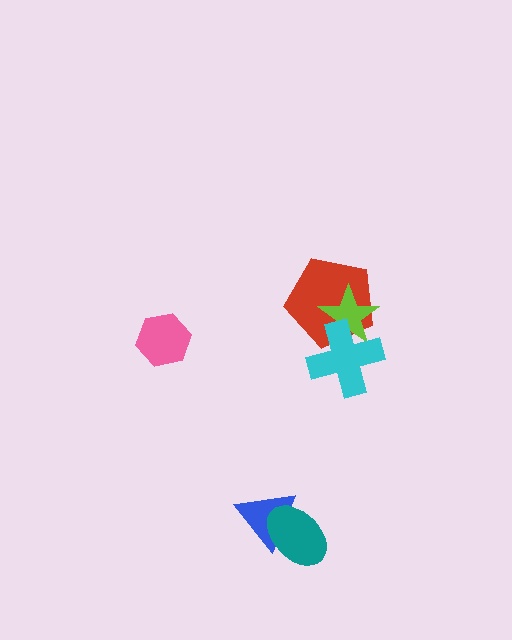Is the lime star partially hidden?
Yes, it is partially covered by another shape.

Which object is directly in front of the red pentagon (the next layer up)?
The lime star is directly in front of the red pentagon.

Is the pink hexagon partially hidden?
No, no other shape covers it.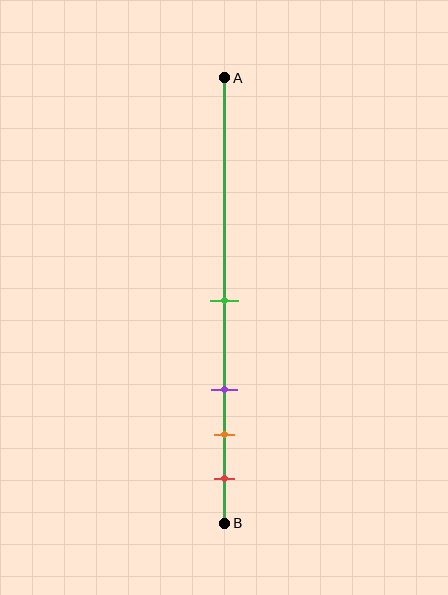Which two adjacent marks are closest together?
The orange and red marks are the closest adjacent pair.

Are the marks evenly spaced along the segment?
No, the marks are not evenly spaced.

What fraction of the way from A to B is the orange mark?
The orange mark is approximately 80% (0.8) of the way from A to B.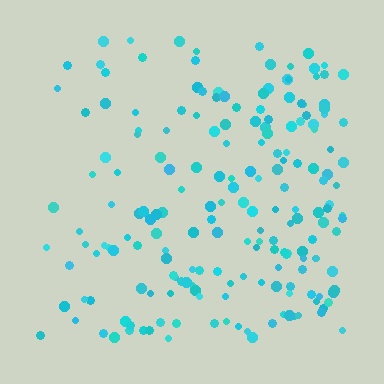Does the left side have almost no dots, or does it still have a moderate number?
Still a moderate number, just noticeably fewer than the right.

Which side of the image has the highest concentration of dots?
The right.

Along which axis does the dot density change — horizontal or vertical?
Horizontal.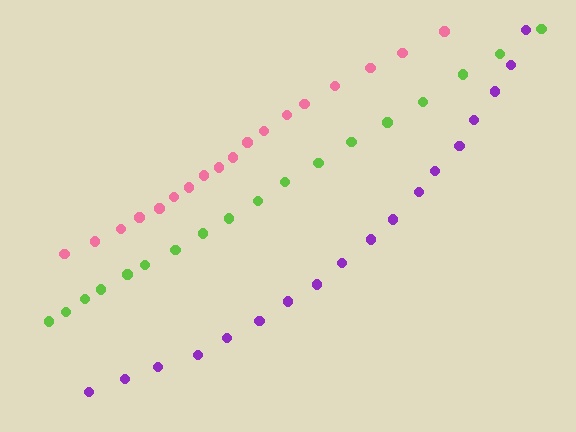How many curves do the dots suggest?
There are 3 distinct paths.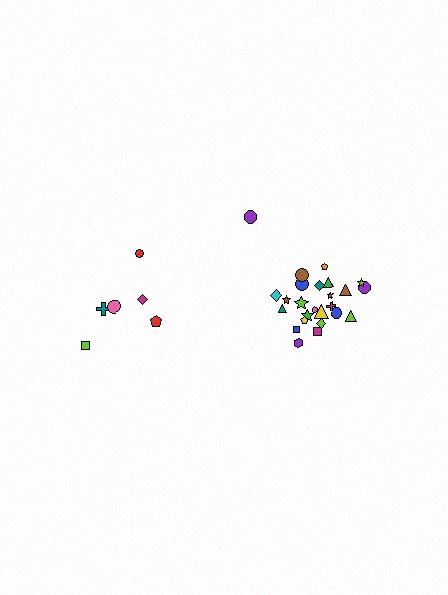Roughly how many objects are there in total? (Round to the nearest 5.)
Roughly 30 objects in total.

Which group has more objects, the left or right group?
The right group.